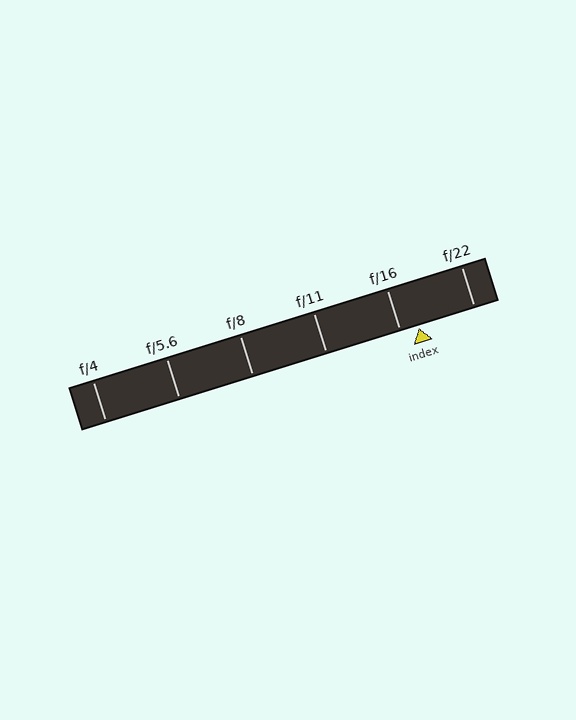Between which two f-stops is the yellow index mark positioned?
The index mark is between f/16 and f/22.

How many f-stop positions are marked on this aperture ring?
There are 6 f-stop positions marked.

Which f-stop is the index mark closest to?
The index mark is closest to f/16.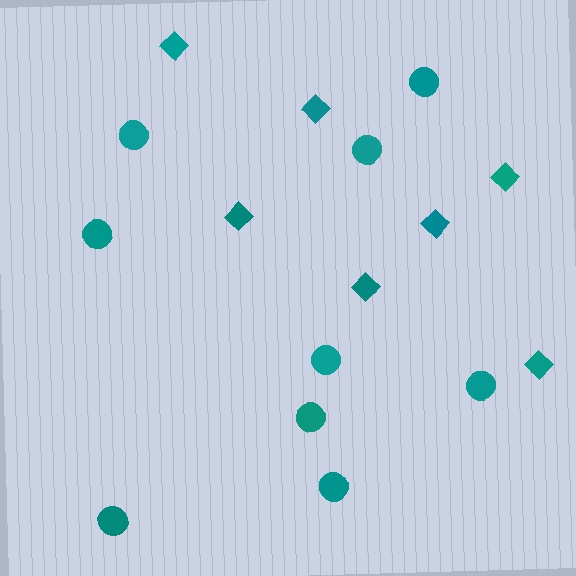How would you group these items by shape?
There are 2 groups: one group of diamonds (7) and one group of circles (9).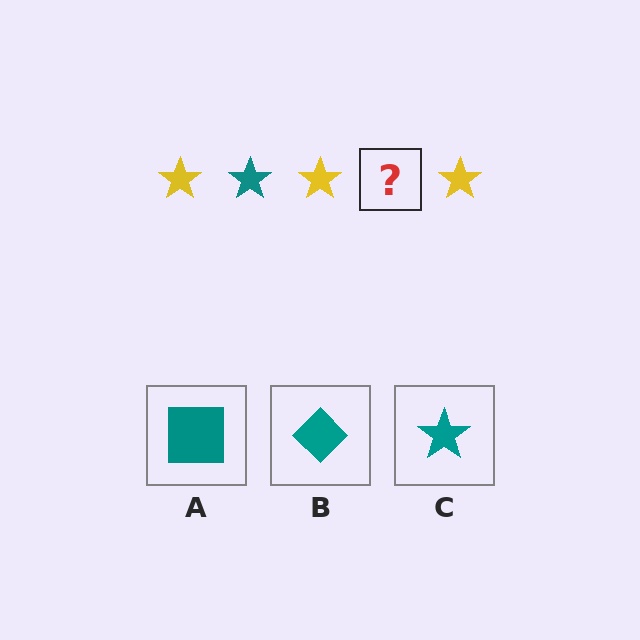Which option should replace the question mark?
Option C.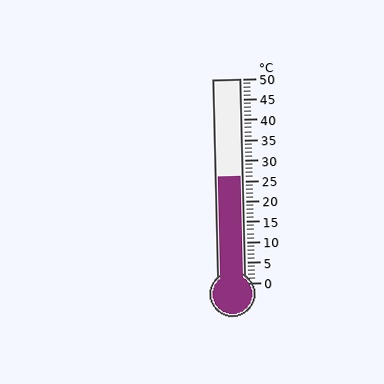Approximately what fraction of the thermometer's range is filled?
The thermometer is filled to approximately 50% of its range.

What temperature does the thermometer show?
The thermometer shows approximately 26°C.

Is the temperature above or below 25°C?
The temperature is above 25°C.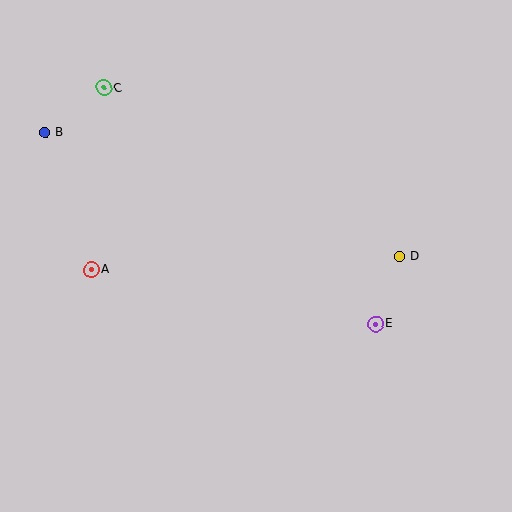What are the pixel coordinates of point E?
Point E is at (376, 324).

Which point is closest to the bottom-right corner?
Point E is closest to the bottom-right corner.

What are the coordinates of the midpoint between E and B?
The midpoint between E and B is at (210, 228).